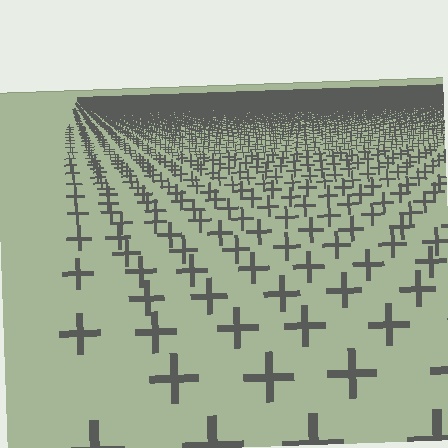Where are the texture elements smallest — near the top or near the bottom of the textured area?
Near the top.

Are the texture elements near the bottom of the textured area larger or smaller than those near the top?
Larger. Near the bottom, elements are closer to the viewer and appear at a bigger on-screen size.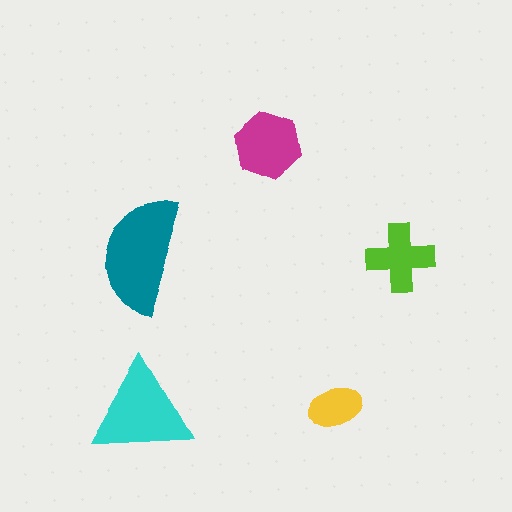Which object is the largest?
The teal semicircle.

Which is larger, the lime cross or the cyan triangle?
The cyan triangle.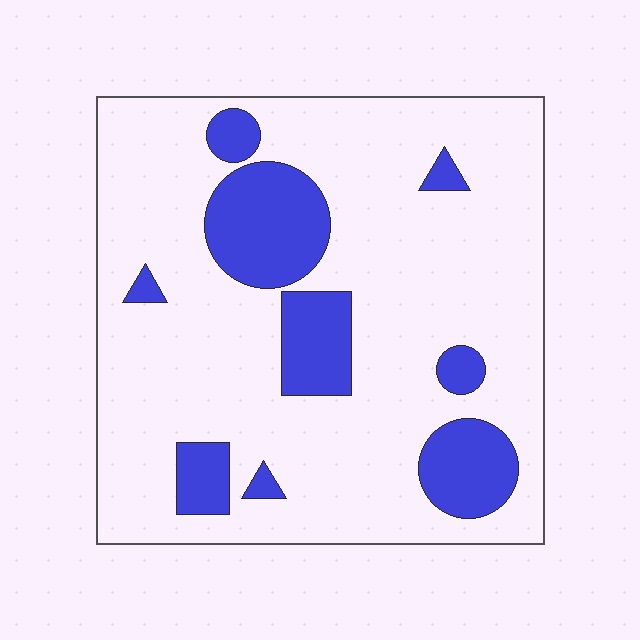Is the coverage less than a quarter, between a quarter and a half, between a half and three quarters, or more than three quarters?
Less than a quarter.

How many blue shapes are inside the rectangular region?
9.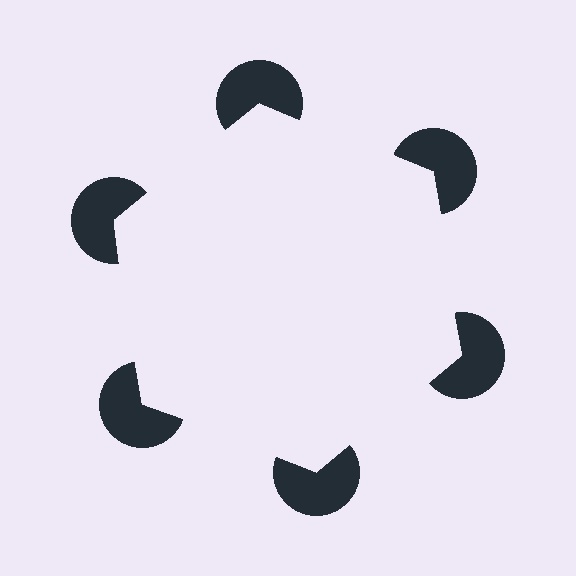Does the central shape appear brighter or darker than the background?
It typically appears slightly brighter than the background, even though no actual brightness change is drawn.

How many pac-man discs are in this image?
There are 6 — one at each vertex of the illusory hexagon.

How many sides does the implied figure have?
6 sides.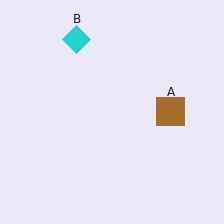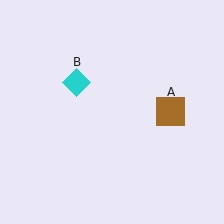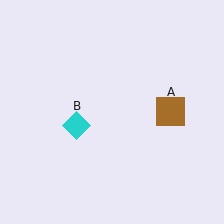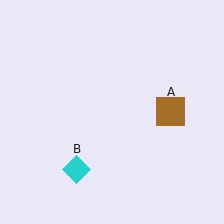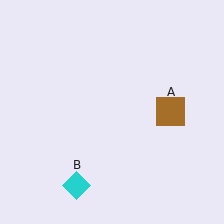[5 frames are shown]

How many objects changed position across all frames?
1 object changed position: cyan diamond (object B).